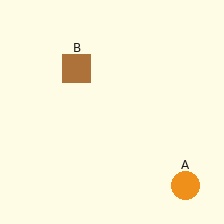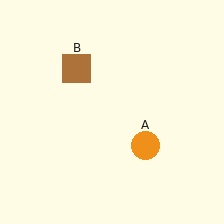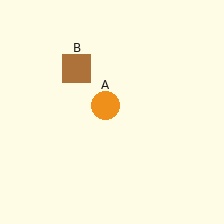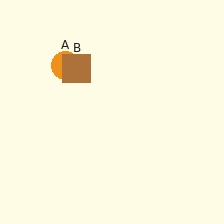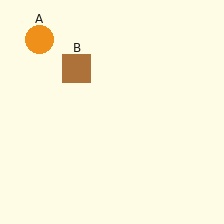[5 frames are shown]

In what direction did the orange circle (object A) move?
The orange circle (object A) moved up and to the left.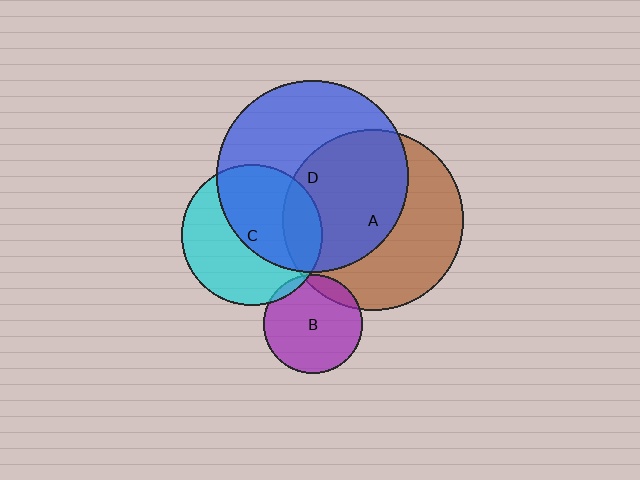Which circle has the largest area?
Circle D (blue).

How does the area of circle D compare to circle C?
Approximately 1.9 times.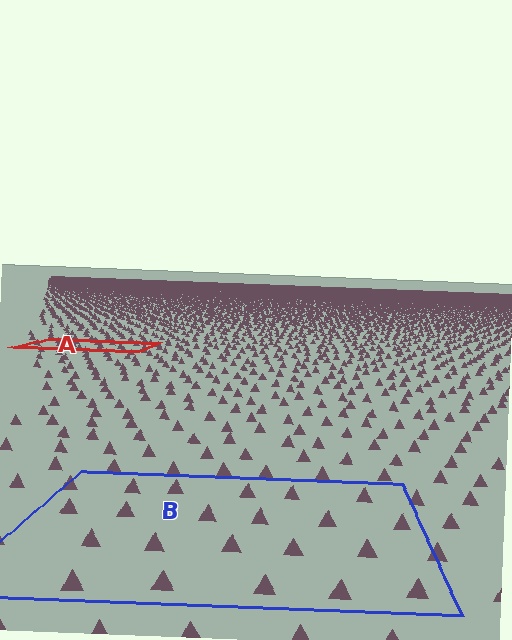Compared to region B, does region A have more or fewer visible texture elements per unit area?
Region A has more texture elements per unit area — they are packed more densely because it is farther away.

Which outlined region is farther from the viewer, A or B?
Region A is farther from the viewer — the texture elements inside it appear smaller and more densely packed.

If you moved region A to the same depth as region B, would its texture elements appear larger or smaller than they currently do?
They would appear larger. At a closer depth, the same texture elements are projected at a bigger on-screen size.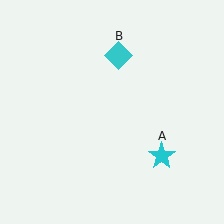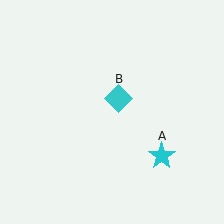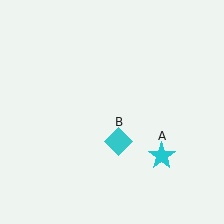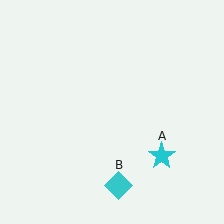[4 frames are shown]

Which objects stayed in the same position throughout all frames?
Cyan star (object A) remained stationary.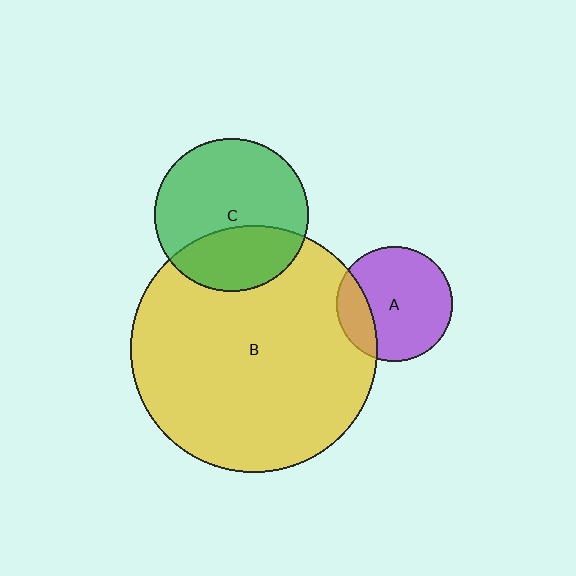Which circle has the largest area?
Circle B (yellow).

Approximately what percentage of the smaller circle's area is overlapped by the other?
Approximately 20%.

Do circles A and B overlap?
Yes.